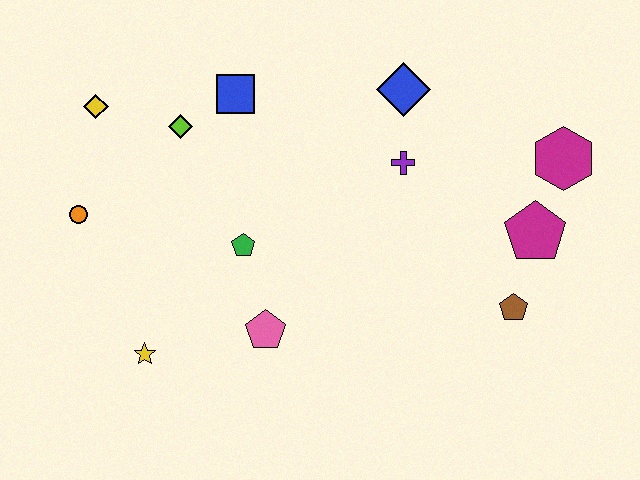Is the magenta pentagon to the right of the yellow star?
Yes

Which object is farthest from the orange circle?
The magenta hexagon is farthest from the orange circle.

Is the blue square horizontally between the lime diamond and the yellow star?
No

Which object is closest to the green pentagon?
The pink pentagon is closest to the green pentagon.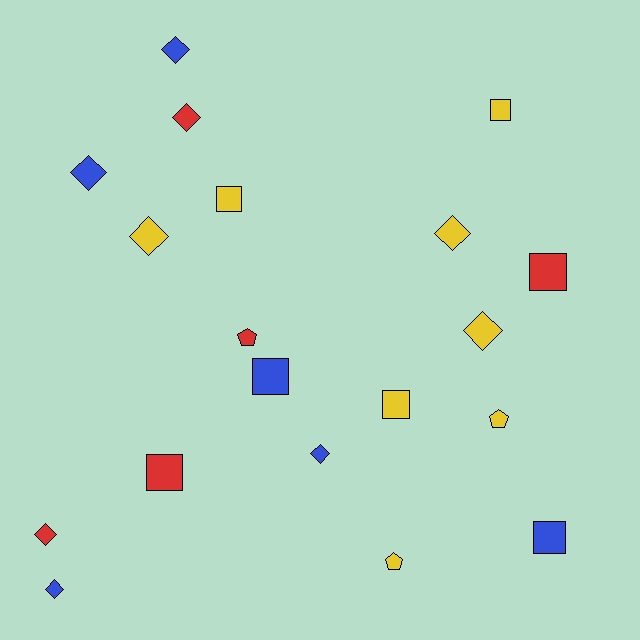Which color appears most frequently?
Yellow, with 8 objects.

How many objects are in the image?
There are 19 objects.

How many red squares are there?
There are 2 red squares.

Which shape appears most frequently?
Diamond, with 9 objects.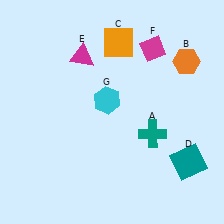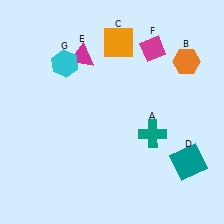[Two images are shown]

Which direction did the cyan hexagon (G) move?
The cyan hexagon (G) moved left.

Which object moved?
The cyan hexagon (G) moved left.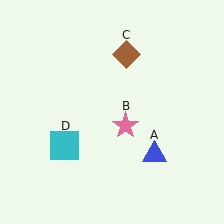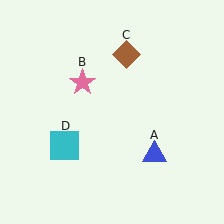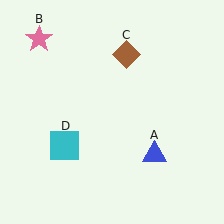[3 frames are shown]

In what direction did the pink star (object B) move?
The pink star (object B) moved up and to the left.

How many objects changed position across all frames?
1 object changed position: pink star (object B).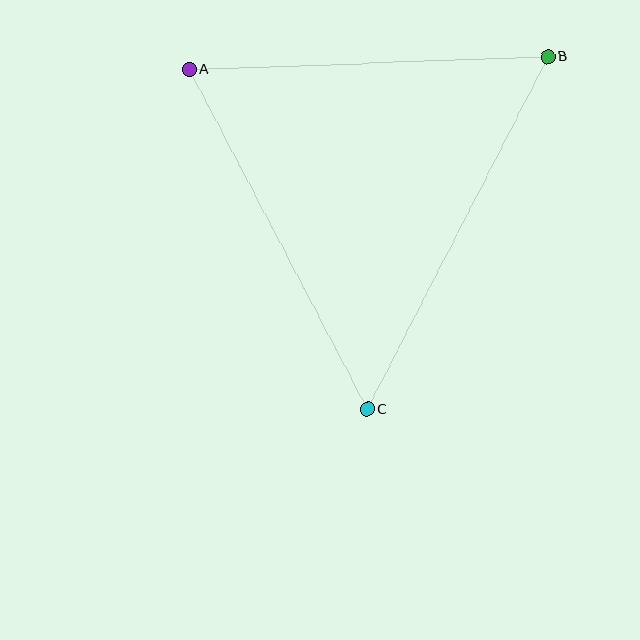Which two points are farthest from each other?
Points B and C are farthest from each other.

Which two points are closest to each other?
Points A and B are closest to each other.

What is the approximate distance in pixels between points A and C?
The distance between A and C is approximately 383 pixels.